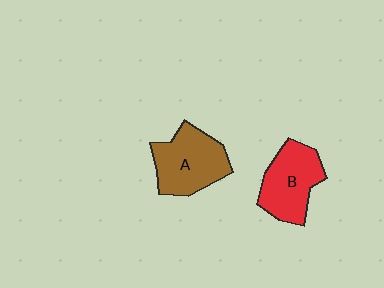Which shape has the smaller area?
Shape B (red).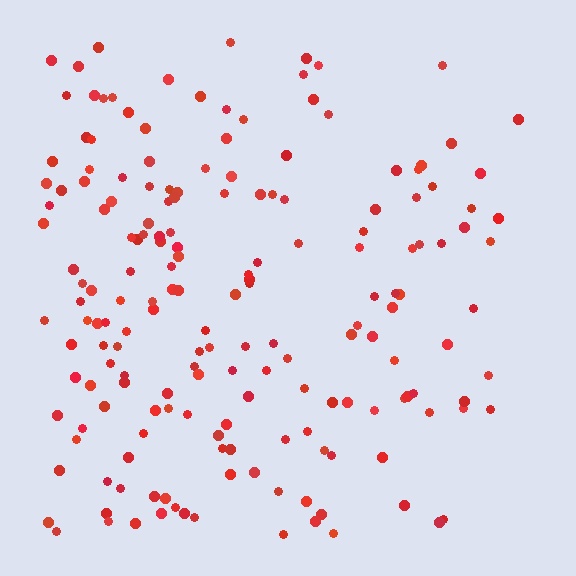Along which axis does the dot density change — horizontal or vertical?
Horizontal.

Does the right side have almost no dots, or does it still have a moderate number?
Still a moderate number, just noticeably fewer than the left.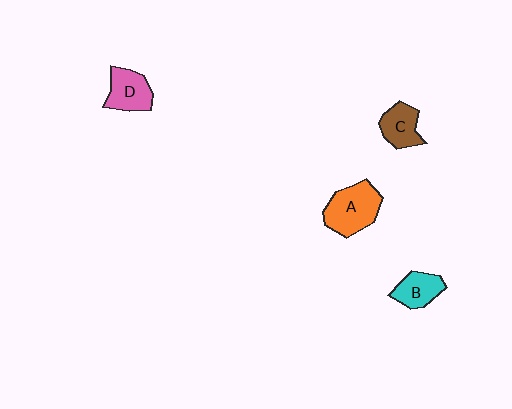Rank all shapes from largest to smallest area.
From largest to smallest: A (orange), D (pink), C (brown), B (cyan).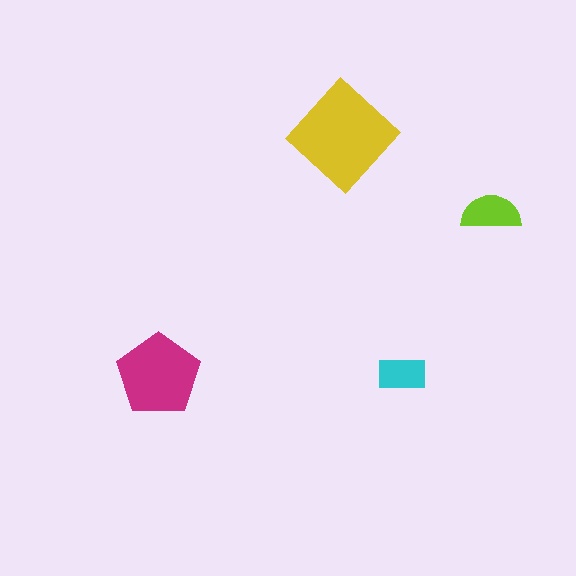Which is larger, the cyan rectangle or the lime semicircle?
The lime semicircle.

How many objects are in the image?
There are 4 objects in the image.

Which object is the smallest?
The cyan rectangle.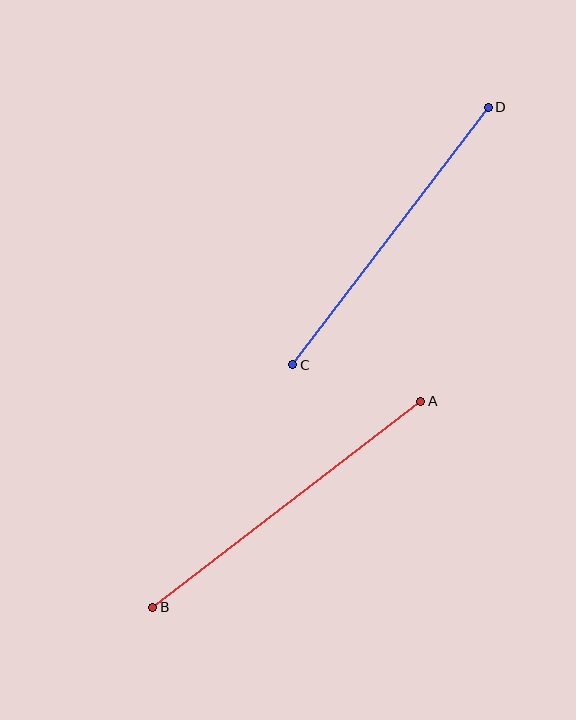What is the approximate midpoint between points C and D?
The midpoint is at approximately (390, 236) pixels.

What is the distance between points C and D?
The distance is approximately 324 pixels.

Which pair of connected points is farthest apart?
Points A and B are farthest apart.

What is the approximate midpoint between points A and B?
The midpoint is at approximately (287, 504) pixels.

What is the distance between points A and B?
The distance is approximately 338 pixels.